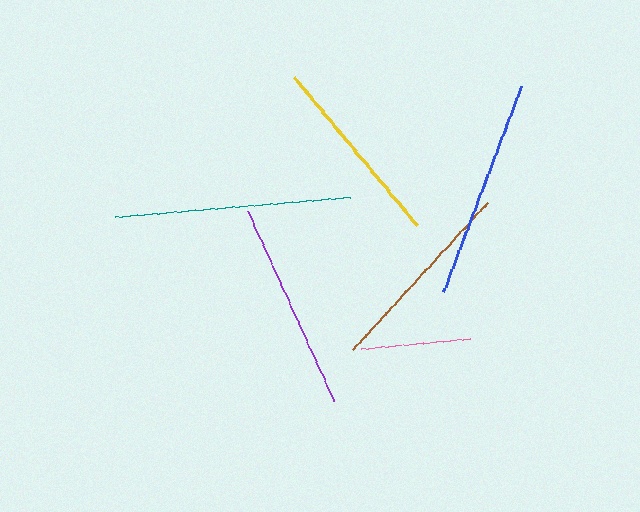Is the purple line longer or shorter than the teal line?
The teal line is longer than the purple line.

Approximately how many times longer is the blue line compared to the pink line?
The blue line is approximately 2.0 times the length of the pink line.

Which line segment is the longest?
The teal line is the longest at approximately 236 pixels.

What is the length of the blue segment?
The blue segment is approximately 219 pixels long.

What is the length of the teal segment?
The teal segment is approximately 236 pixels long.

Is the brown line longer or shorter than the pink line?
The brown line is longer than the pink line.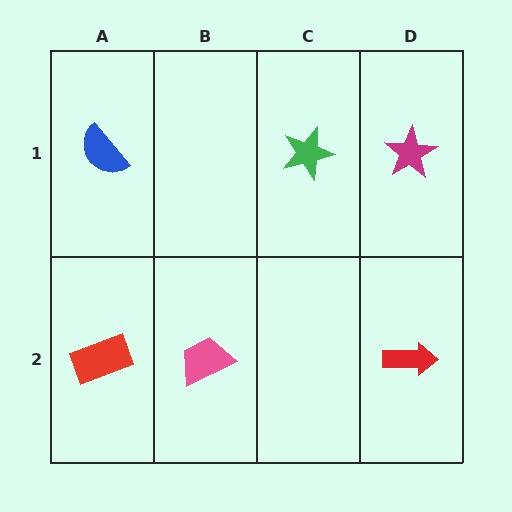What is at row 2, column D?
A red arrow.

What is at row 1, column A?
A blue semicircle.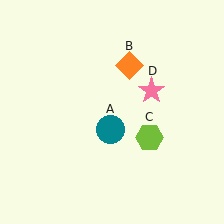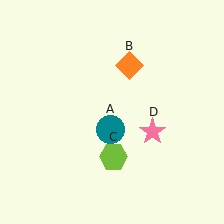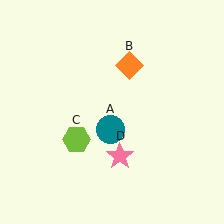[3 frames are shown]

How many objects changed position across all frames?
2 objects changed position: lime hexagon (object C), pink star (object D).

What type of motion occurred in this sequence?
The lime hexagon (object C), pink star (object D) rotated clockwise around the center of the scene.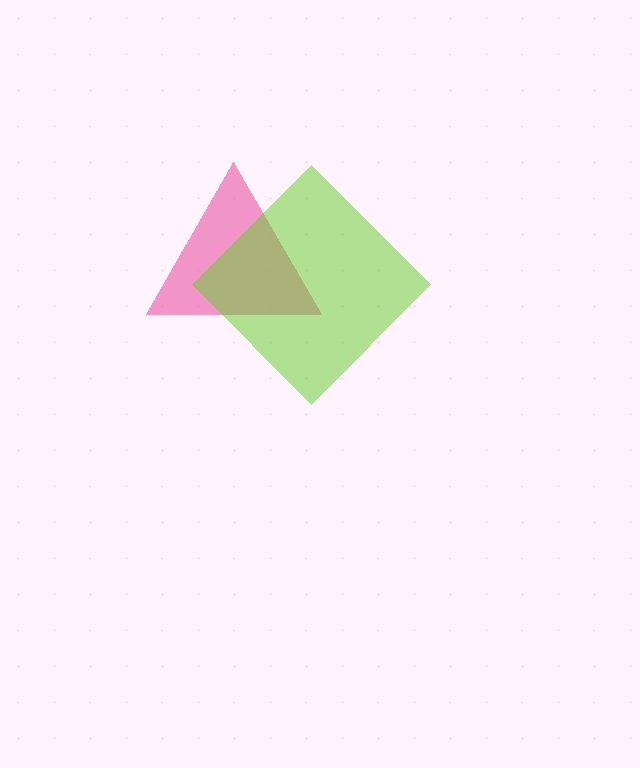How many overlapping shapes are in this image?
There are 2 overlapping shapes in the image.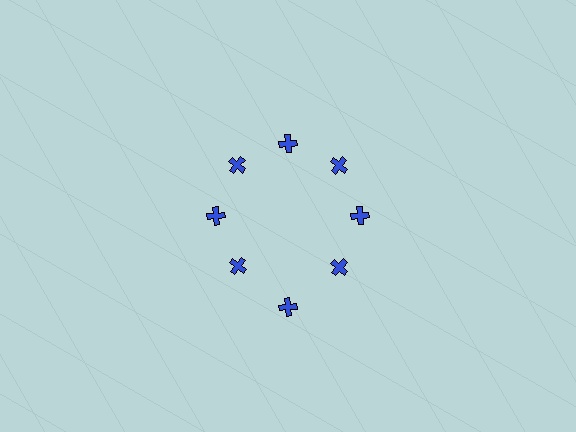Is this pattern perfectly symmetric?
No. The 8 blue crosses are arranged in a ring, but one element near the 6 o'clock position is pushed outward from the center, breaking the 8-fold rotational symmetry.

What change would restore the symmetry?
The symmetry would be restored by moving it inward, back onto the ring so that all 8 crosses sit at equal angles and equal distance from the center.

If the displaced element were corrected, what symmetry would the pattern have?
It would have 8-fold rotational symmetry — the pattern would map onto itself every 45 degrees.